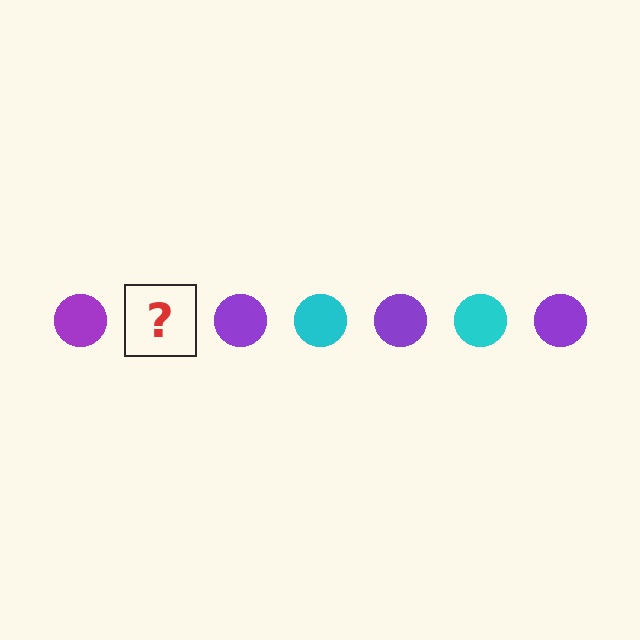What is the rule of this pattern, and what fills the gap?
The rule is that the pattern cycles through purple, cyan circles. The gap should be filled with a cyan circle.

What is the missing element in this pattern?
The missing element is a cyan circle.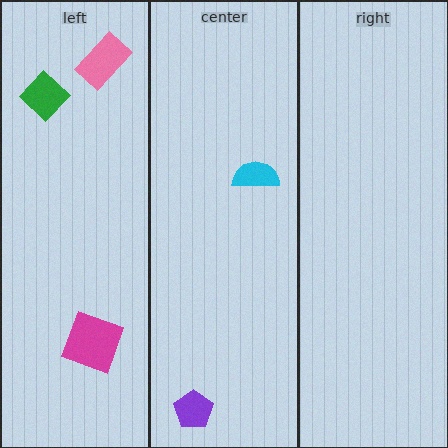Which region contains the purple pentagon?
The center region.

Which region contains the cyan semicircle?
The center region.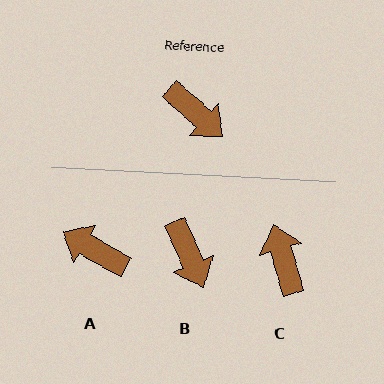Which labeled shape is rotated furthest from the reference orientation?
A, about 168 degrees away.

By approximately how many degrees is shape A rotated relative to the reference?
Approximately 168 degrees clockwise.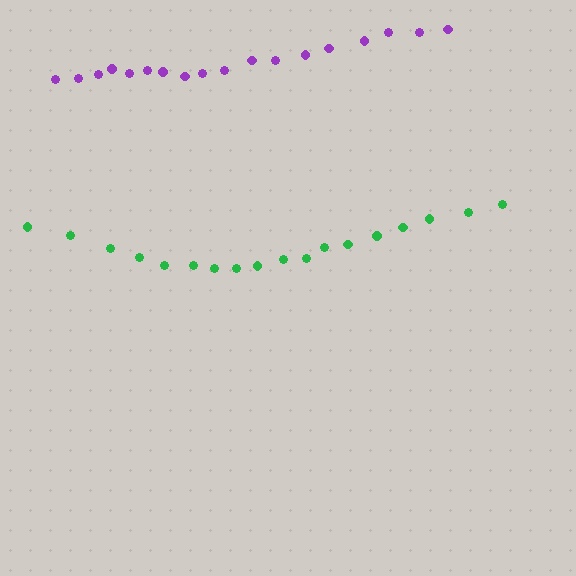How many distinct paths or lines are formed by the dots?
There are 2 distinct paths.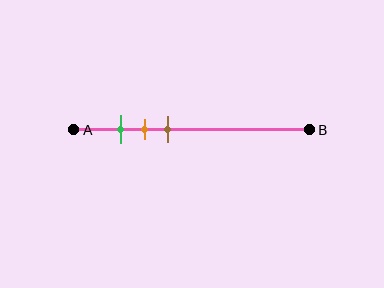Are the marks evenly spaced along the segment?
Yes, the marks are approximately evenly spaced.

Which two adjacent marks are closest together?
The green and orange marks are the closest adjacent pair.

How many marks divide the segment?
There are 3 marks dividing the segment.